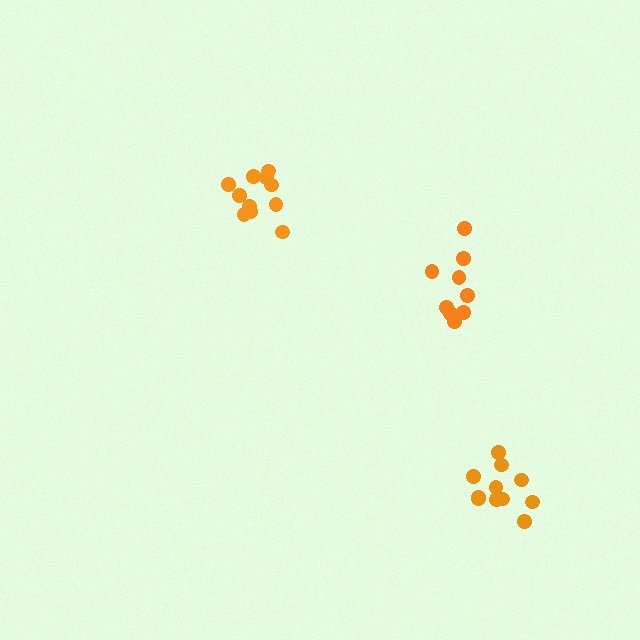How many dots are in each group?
Group 1: 11 dots, Group 2: 9 dots, Group 3: 11 dots (31 total).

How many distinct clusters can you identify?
There are 3 distinct clusters.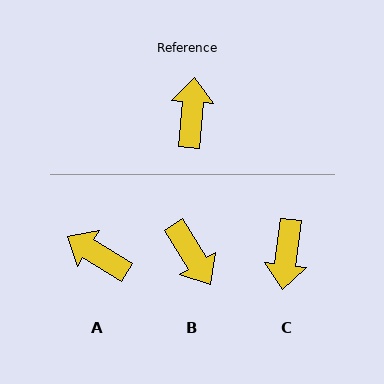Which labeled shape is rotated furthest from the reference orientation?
C, about 177 degrees away.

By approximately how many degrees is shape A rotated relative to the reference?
Approximately 63 degrees counter-clockwise.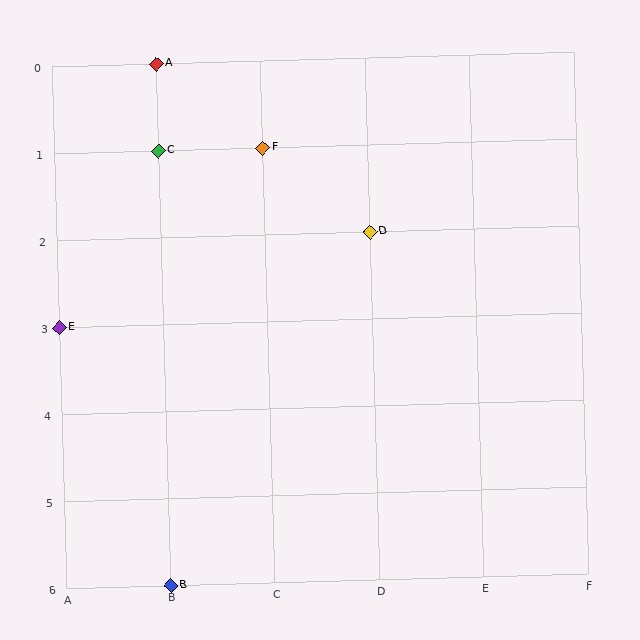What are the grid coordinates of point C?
Point C is at grid coordinates (B, 1).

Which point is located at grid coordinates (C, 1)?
Point F is at (C, 1).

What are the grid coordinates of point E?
Point E is at grid coordinates (A, 3).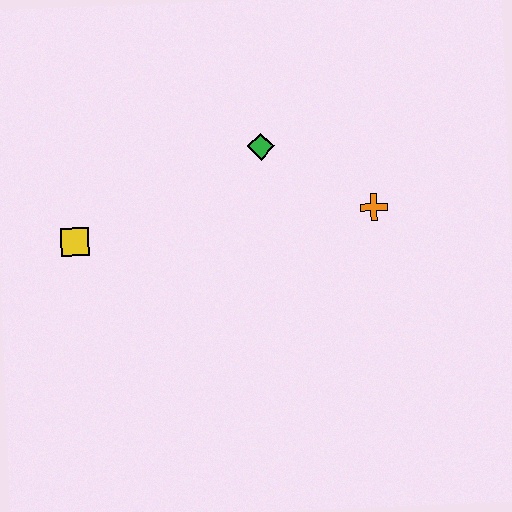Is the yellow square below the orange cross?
Yes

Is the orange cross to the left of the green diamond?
No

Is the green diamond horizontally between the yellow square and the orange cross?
Yes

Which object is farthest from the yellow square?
The orange cross is farthest from the yellow square.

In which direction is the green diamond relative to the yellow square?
The green diamond is to the right of the yellow square.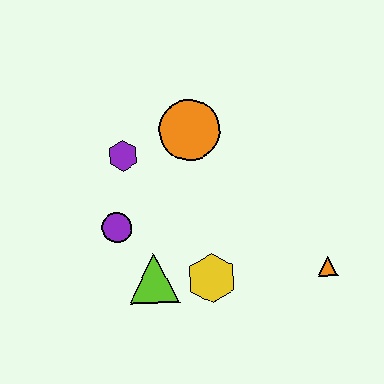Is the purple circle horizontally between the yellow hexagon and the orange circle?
No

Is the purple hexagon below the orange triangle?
No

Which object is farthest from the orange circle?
The orange triangle is farthest from the orange circle.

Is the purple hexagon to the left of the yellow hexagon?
Yes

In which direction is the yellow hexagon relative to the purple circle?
The yellow hexagon is to the right of the purple circle.